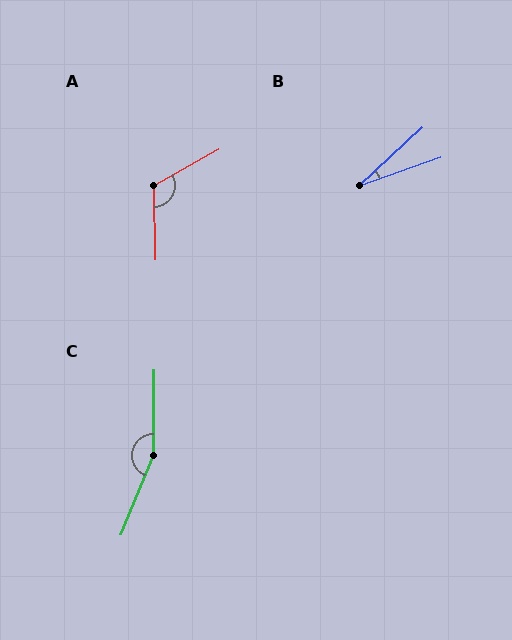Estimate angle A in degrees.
Approximately 119 degrees.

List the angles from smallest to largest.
B (23°), A (119°), C (158°).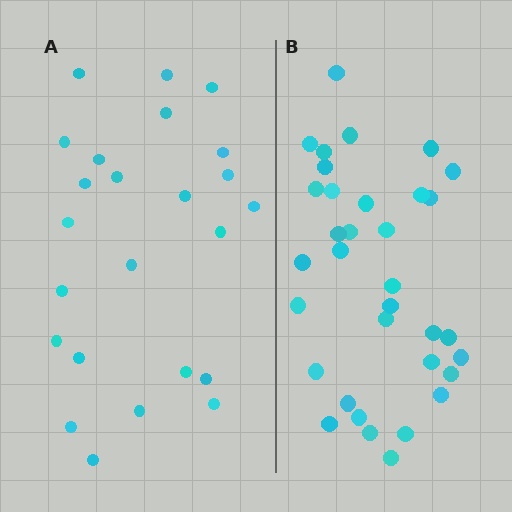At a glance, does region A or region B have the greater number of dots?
Region B (the right region) has more dots.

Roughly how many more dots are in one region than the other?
Region B has roughly 10 or so more dots than region A.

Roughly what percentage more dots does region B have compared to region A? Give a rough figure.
About 40% more.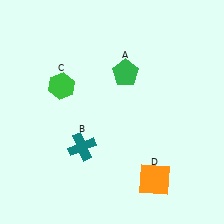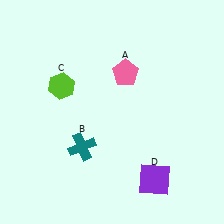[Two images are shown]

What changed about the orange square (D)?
In Image 1, D is orange. In Image 2, it changed to purple.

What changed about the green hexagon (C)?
In Image 1, C is green. In Image 2, it changed to lime.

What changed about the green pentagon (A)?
In Image 1, A is green. In Image 2, it changed to pink.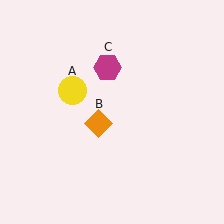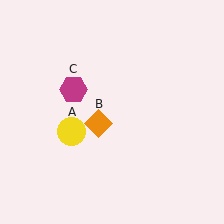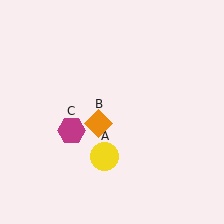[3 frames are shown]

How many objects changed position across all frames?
2 objects changed position: yellow circle (object A), magenta hexagon (object C).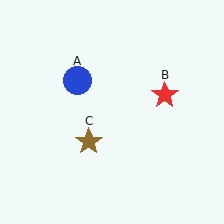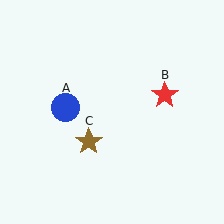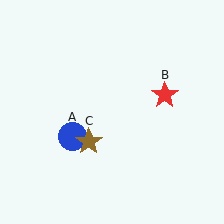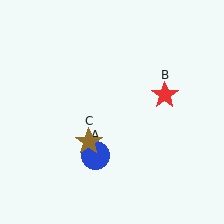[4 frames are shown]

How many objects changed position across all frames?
1 object changed position: blue circle (object A).